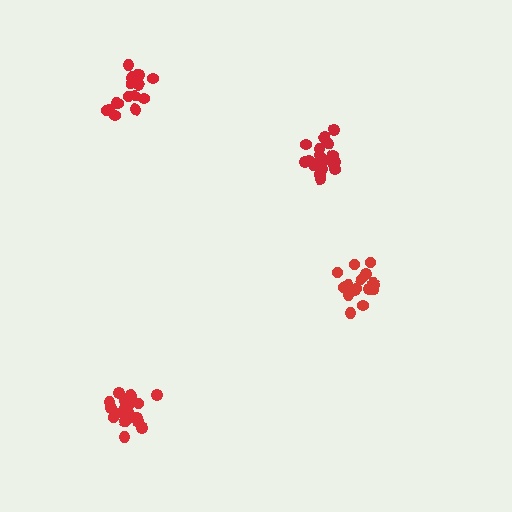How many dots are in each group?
Group 1: 16 dots, Group 2: 19 dots, Group 3: 16 dots, Group 4: 19 dots (70 total).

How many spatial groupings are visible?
There are 4 spatial groupings.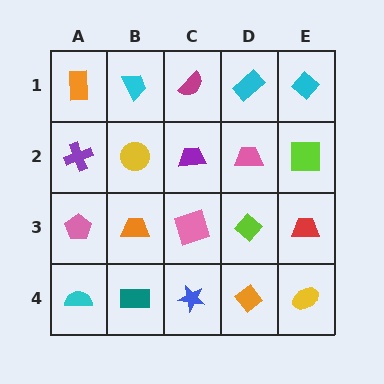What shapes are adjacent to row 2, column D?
A cyan rectangle (row 1, column D), a lime diamond (row 3, column D), a purple trapezoid (row 2, column C), a lime square (row 2, column E).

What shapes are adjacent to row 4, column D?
A lime diamond (row 3, column D), a blue star (row 4, column C), a yellow ellipse (row 4, column E).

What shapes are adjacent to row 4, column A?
A pink pentagon (row 3, column A), a teal rectangle (row 4, column B).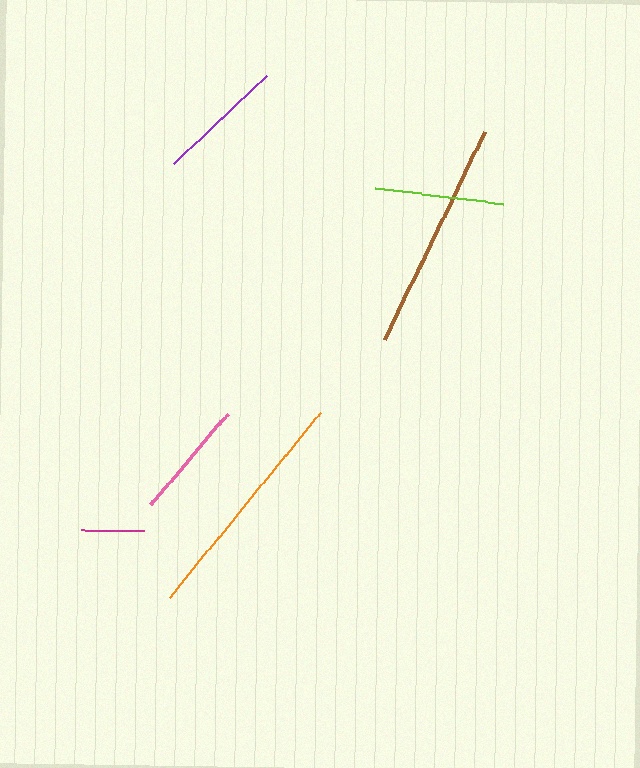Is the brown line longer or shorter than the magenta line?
The brown line is longer than the magenta line.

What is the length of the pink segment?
The pink segment is approximately 119 pixels long.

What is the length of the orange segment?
The orange segment is approximately 239 pixels long.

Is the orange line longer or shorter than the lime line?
The orange line is longer than the lime line.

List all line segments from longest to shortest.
From longest to shortest: orange, brown, lime, purple, pink, magenta.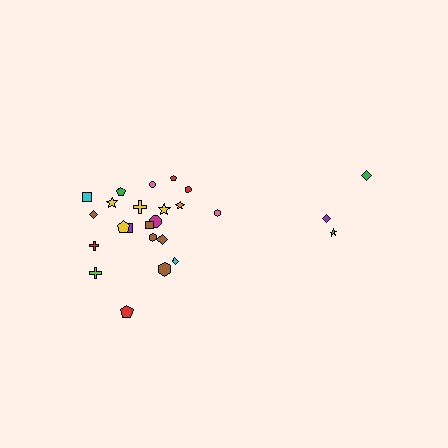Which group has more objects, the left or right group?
The left group.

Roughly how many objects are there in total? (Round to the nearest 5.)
Roughly 25 objects in total.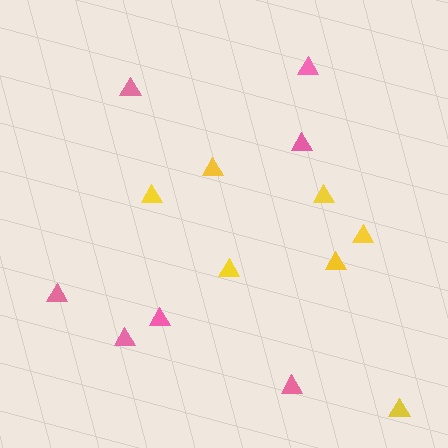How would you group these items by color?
There are 2 groups: one group of pink triangles (7) and one group of yellow triangles (7).